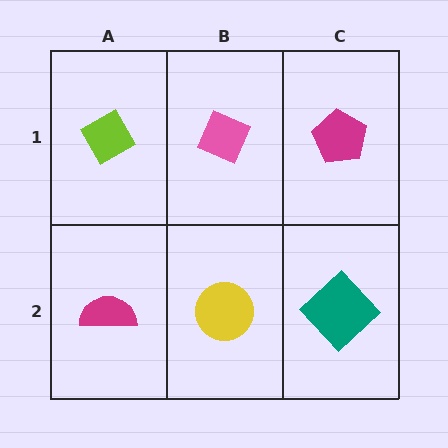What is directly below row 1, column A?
A magenta semicircle.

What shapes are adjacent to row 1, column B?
A yellow circle (row 2, column B), a lime diamond (row 1, column A), a magenta pentagon (row 1, column C).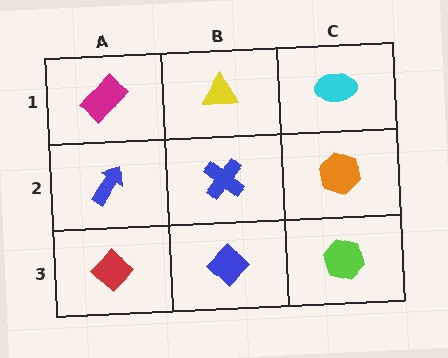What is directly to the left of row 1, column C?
A yellow triangle.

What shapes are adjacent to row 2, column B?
A yellow triangle (row 1, column B), a blue diamond (row 3, column B), a blue arrow (row 2, column A), an orange hexagon (row 2, column C).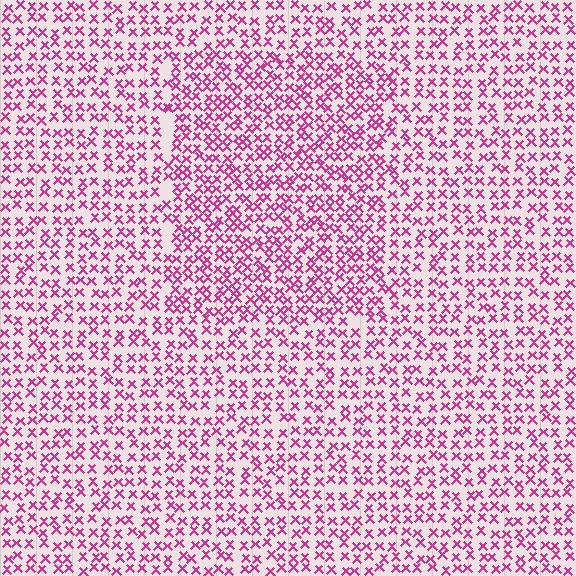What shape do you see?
I see a rectangle.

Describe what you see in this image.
The image contains small magenta elements arranged at two different densities. A rectangle-shaped region is visible where the elements are more densely packed than the surrounding area.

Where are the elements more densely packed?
The elements are more densely packed inside the rectangle boundary.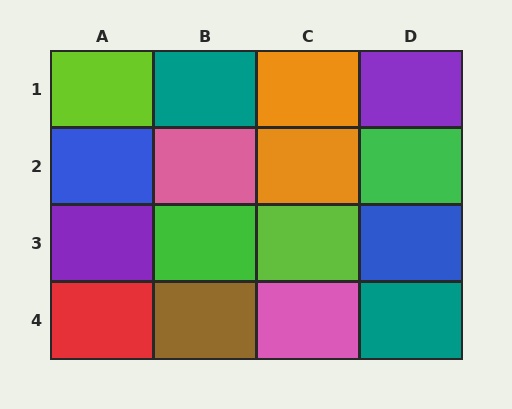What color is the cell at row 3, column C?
Lime.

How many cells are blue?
2 cells are blue.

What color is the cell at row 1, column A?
Lime.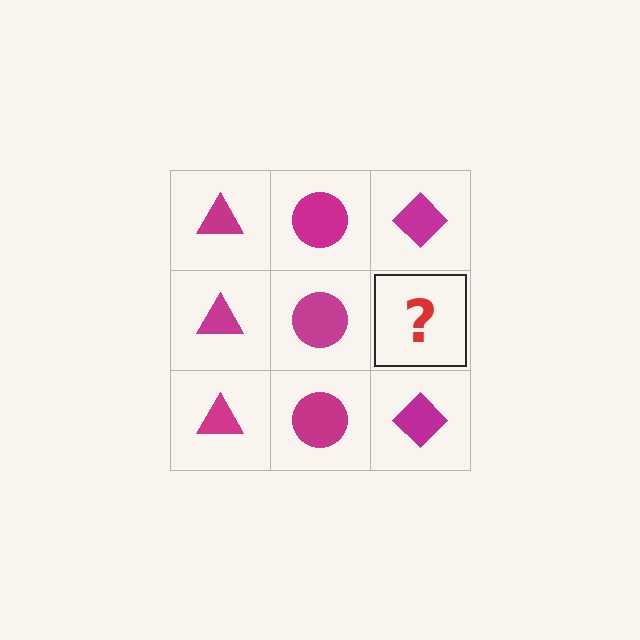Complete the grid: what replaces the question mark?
The question mark should be replaced with a magenta diamond.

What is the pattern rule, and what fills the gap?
The rule is that each column has a consistent shape. The gap should be filled with a magenta diamond.